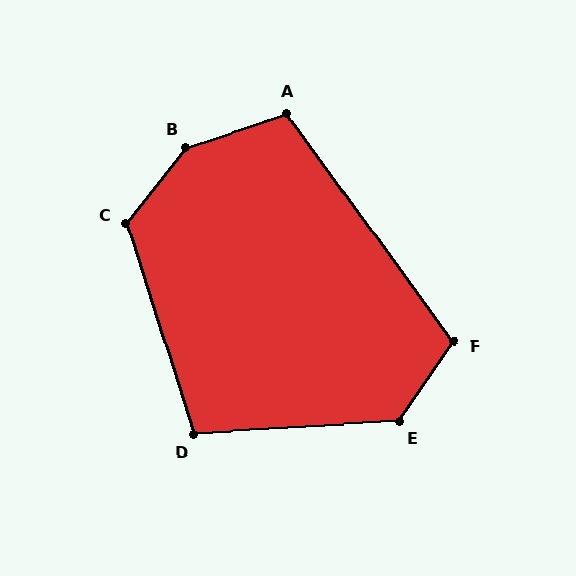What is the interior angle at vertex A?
Approximately 108 degrees (obtuse).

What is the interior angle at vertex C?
Approximately 125 degrees (obtuse).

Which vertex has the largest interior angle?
B, at approximately 146 degrees.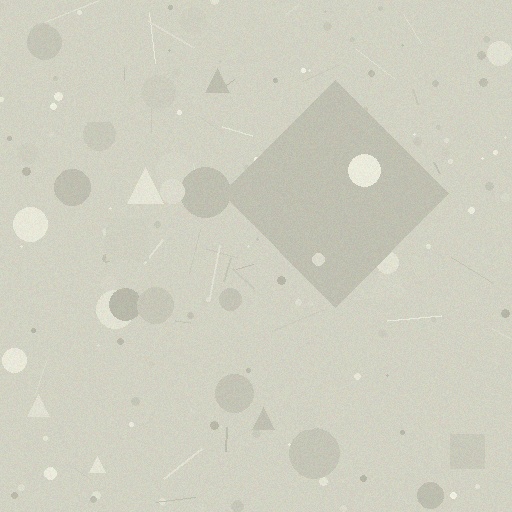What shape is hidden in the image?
A diamond is hidden in the image.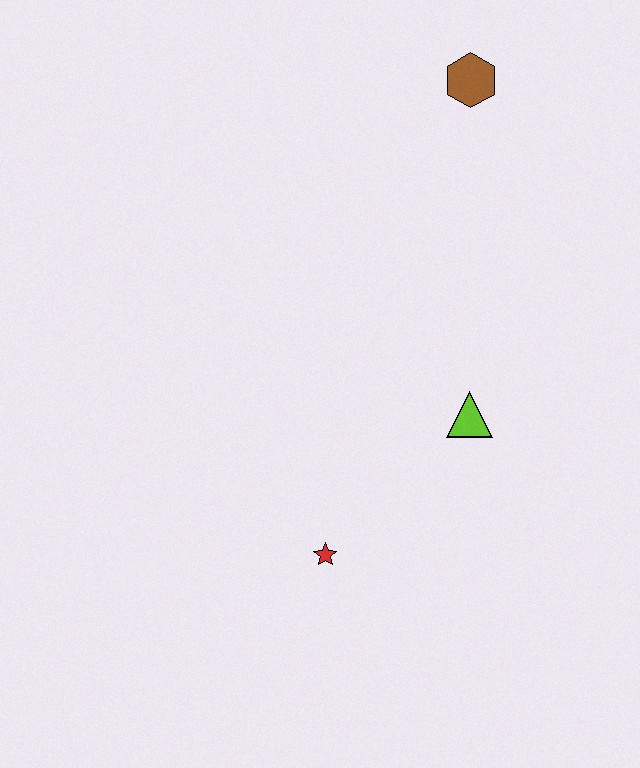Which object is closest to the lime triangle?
The red star is closest to the lime triangle.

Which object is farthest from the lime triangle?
The brown hexagon is farthest from the lime triangle.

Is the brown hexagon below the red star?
No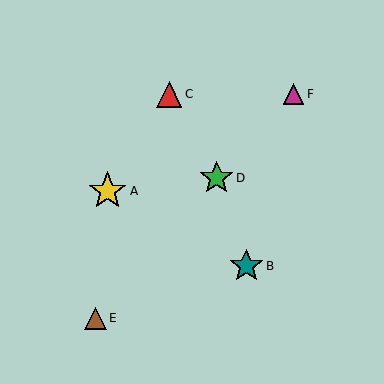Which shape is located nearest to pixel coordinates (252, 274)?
The teal star (labeled B) at (246, 266) is nearest to that location.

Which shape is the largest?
The yellow star (labeled A) is the largest.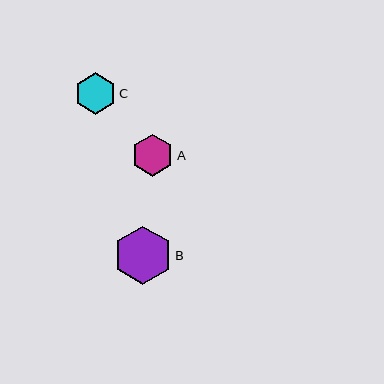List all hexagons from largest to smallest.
From largest to smallest: B, A, C.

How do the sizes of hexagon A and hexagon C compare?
Hexagon A and hexagon C are approximately the same size.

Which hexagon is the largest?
Hexagon B is the largest with a size of approximately 58 pixels.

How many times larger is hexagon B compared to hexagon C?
Hexagon B is approximately 1.4 times the size of hexagon C.